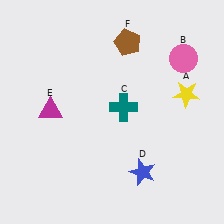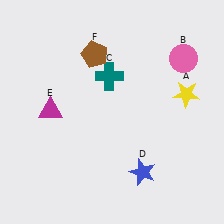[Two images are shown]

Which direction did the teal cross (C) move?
The teal cross (C) moved up.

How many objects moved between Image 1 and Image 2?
2 objects moved between the two images.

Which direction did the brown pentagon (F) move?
The brown pentagon (F) moved left.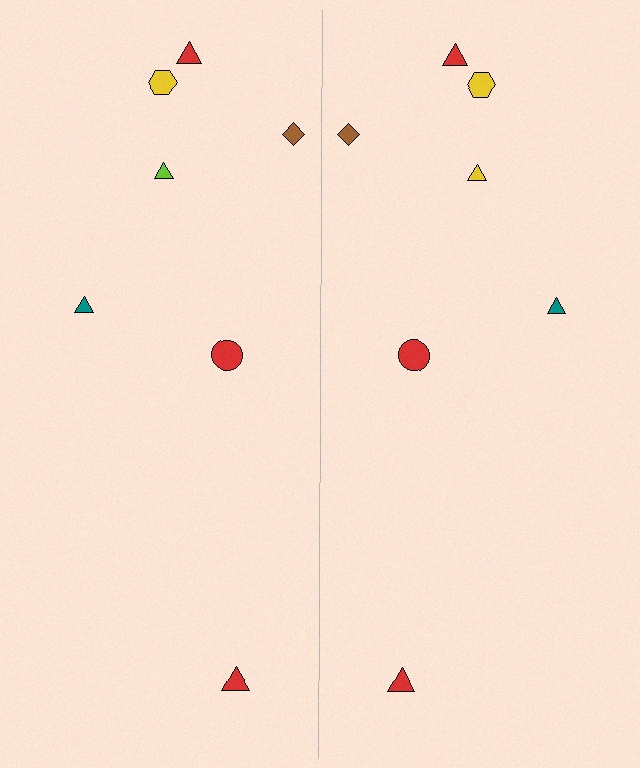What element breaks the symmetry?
The yellow triangle on the right side breaks the symmetry — its mirror counterpart is lime.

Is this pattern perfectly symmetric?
No, the pattern is not perfectly symmetric. The yellow triangle on the right side breaks the symmetry — its mirror counterpart is lime.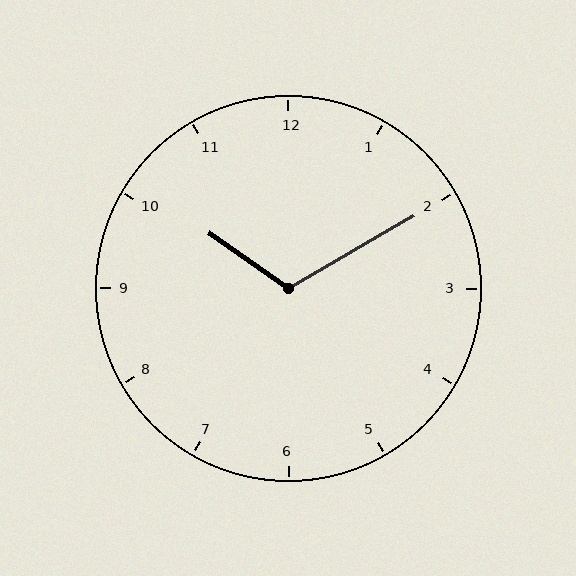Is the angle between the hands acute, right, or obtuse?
It is obtuse.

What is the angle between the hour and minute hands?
Approximately 115 degrees.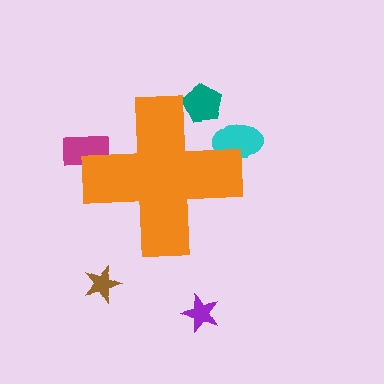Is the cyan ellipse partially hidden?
Yes, the cyan ellipse is partially hidden behind the orange cross.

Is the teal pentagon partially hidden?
Yes, the teal pentagon is partially hidden behind the orange cross.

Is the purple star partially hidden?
No, the purple star is fully visible.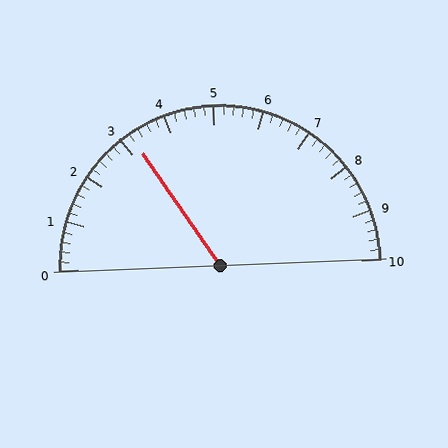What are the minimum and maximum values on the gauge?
The gauge ranges from 0 to 10.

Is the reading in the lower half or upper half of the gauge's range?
The reading is in the lower half of the range (0 to 10).